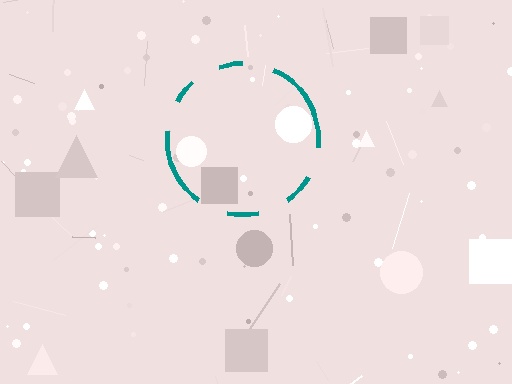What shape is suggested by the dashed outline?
The dashed outline suggests a circle.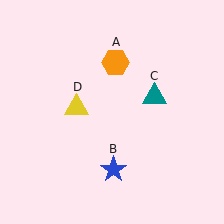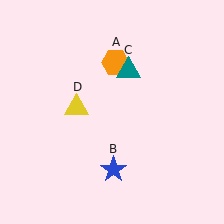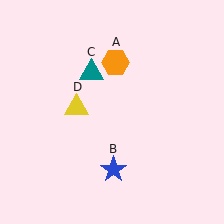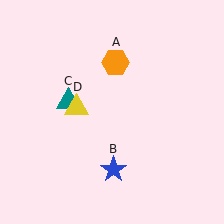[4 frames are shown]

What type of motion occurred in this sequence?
The teal triangle (object C) rotated counterclockwise around the center of the scene.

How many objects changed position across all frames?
1 object changed position: teal triangle (object C).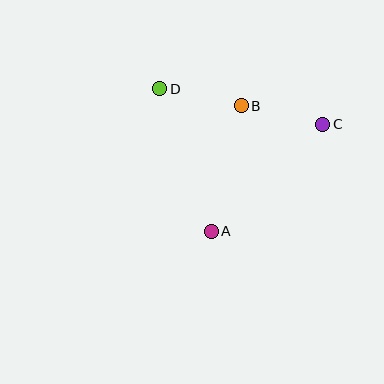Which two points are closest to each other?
Points B and D are closest to each other.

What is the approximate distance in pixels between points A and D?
The distance between A and D is approximately 152 pixels.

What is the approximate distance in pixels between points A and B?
The distance between A and B is approximately 129 pixels.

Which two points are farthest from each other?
Points C and D are farthest from each other.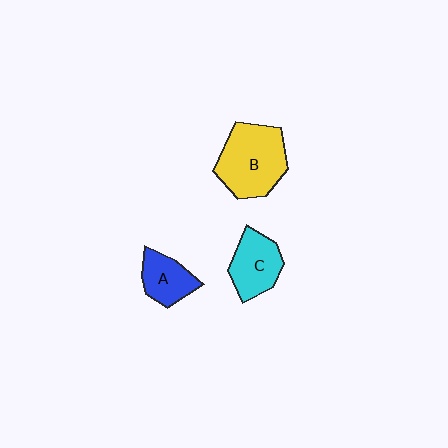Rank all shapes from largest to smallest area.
From largest to smallest: B (yellow), C (cyan), A (blue).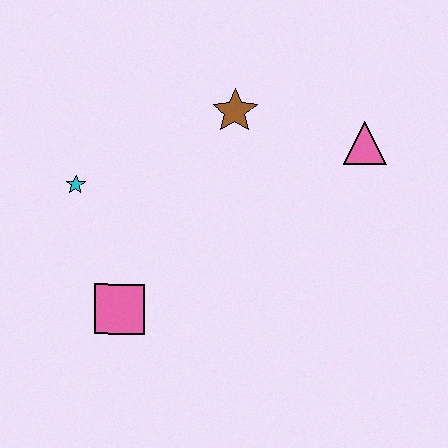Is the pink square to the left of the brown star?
Yes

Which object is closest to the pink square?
The cyan star is closest to the pink square.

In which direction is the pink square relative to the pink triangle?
The pink square is to the left of the pink triangle.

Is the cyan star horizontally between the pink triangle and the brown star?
No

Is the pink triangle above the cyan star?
Yes